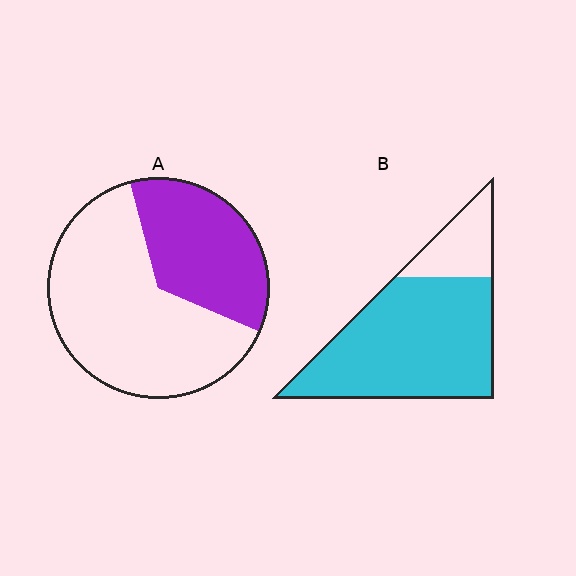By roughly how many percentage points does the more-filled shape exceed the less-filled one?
By roughly 45 percentage points (B over A).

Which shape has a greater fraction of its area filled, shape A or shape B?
Shape B.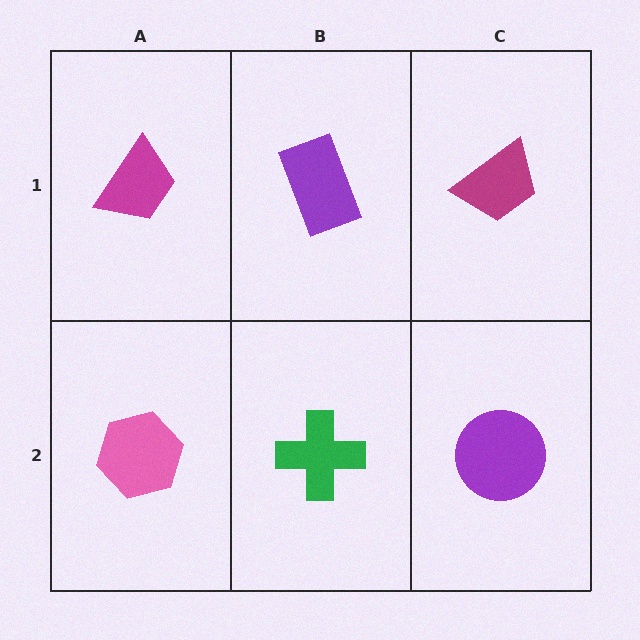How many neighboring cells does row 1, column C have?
2.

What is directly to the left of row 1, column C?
A purple rectangle.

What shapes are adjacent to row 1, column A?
A pink hexagon (row 2, column A), a purple rectangle (row 1, column B).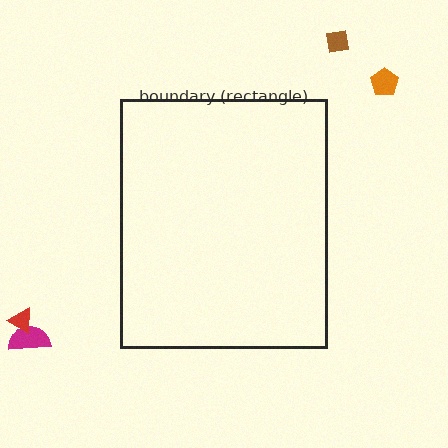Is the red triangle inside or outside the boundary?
Outside.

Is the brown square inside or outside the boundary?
Outside.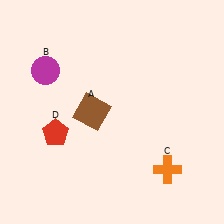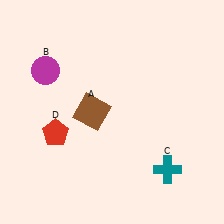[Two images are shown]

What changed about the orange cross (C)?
In Image 1, C is orange. In Image 2, it changed to teal.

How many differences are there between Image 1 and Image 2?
There is 1 difference between the two images.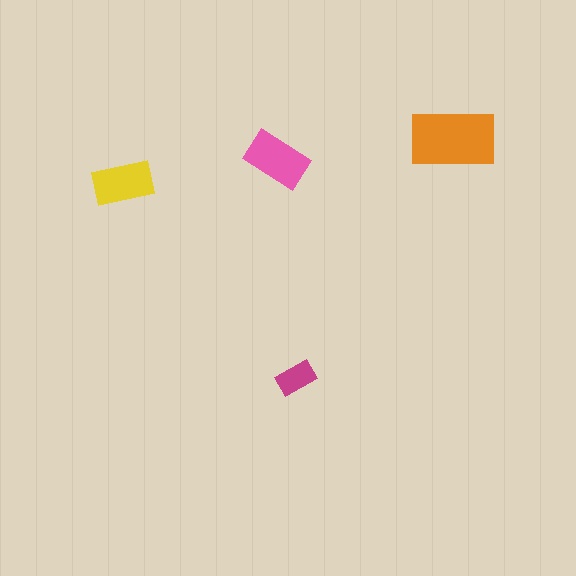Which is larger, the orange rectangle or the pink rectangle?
The orange one.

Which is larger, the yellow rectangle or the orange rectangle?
The orange one.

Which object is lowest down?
The magenta rectangle is bottommost.